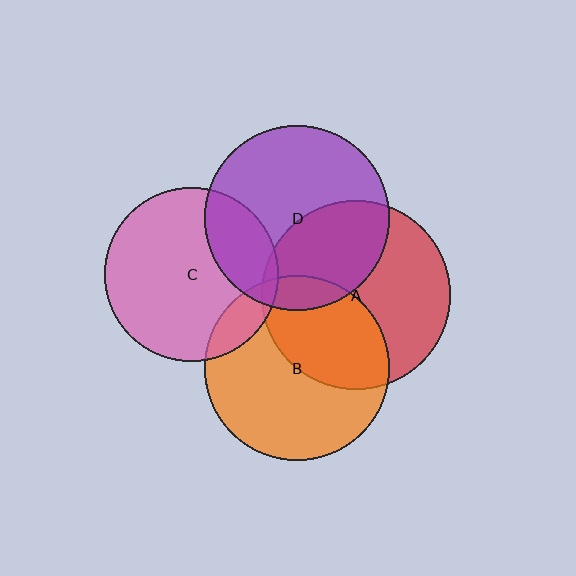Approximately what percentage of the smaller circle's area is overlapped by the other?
Approximately 40%.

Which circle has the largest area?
Circle A (red).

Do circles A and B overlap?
Yes.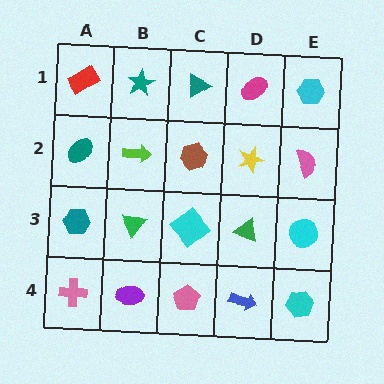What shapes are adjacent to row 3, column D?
A yellow star (row 2, column D), a blue arrow (row 4, column D), a cyan diamond (row 3, column C), a cyan circle (row 3, column E).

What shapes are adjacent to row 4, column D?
A green triangle (row 3, column D), a pink pentagon (row 4, column C), a cyan hexagon (row 4, column E).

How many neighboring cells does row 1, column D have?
3.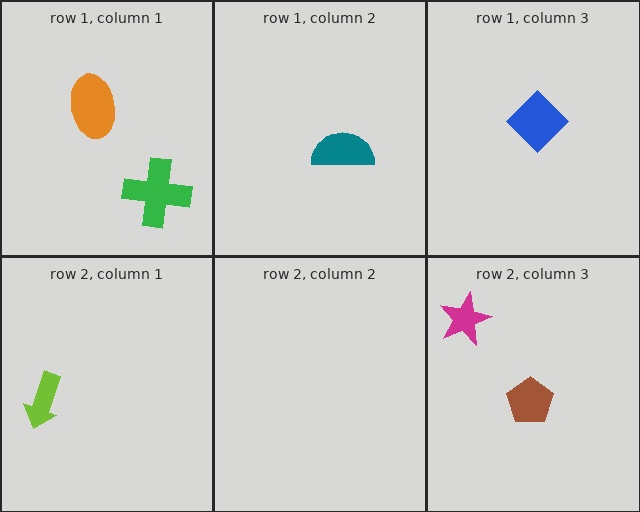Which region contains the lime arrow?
The row 2, column 1 region.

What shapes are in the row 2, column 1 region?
The lime arrow.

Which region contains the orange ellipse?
The row 1, column 1 region.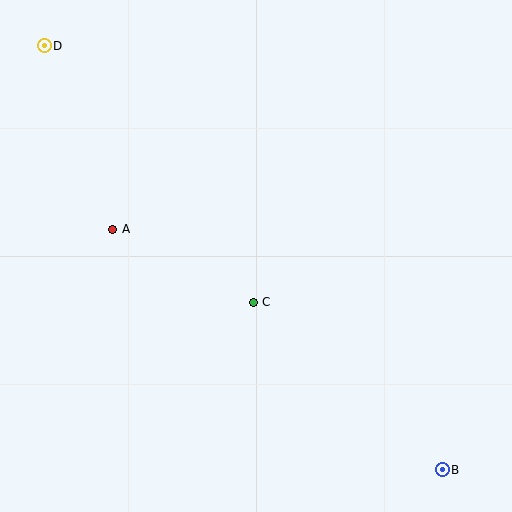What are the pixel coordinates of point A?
Point A is at (113, 229).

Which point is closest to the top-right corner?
Point C is closest to the top-right corner.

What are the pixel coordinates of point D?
Point D is at (44, 46).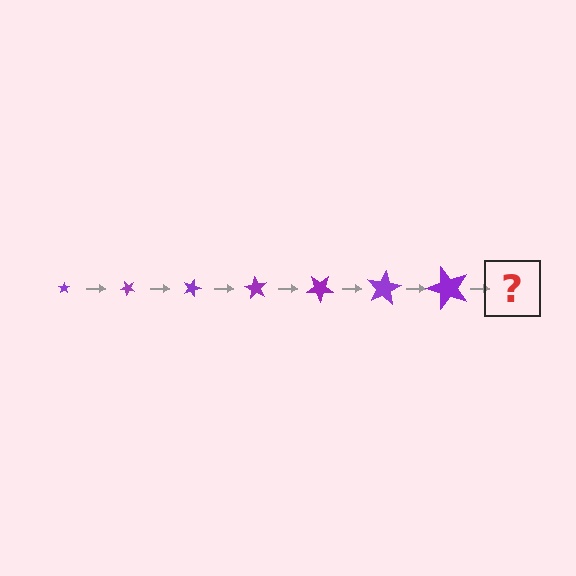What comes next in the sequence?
The next element should be a star, larger than the previous one and rotated 315 degrees from the start.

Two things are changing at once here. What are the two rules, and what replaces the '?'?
The two rules are that the star grows larger each step and it rotates 45 degrees each step. The '?' should be a star, larger than the previous one and rotated 315 degrees from the start.